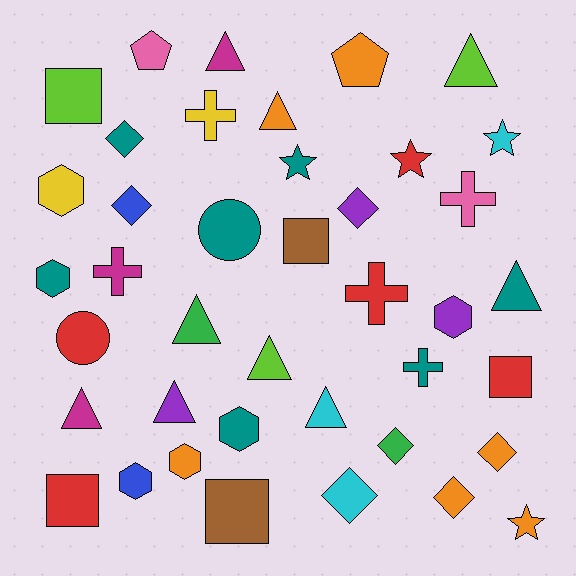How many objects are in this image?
There are 40 objects.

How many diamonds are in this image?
There are 7 diamonds.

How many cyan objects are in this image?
There are 3 cyan objects.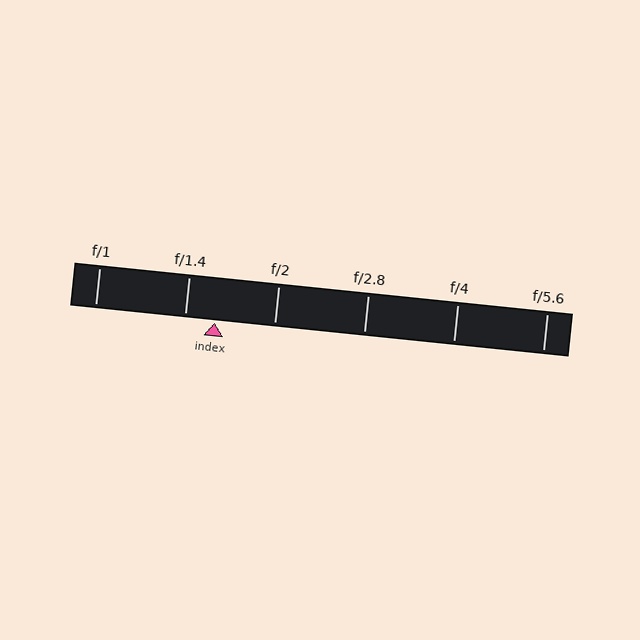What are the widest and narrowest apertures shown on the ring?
The widest aperture shown is f/1 and the narrowest is f/5.6.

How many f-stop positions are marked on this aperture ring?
There are 6 f-stop positions marked.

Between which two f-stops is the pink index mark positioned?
The index mark is between f/1.4 and f/2.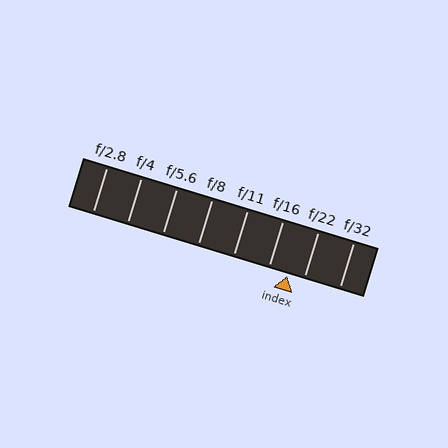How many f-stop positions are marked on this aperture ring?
There are 8 f-stop positions marked.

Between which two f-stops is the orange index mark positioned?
The index mark is between f/16 and f/22.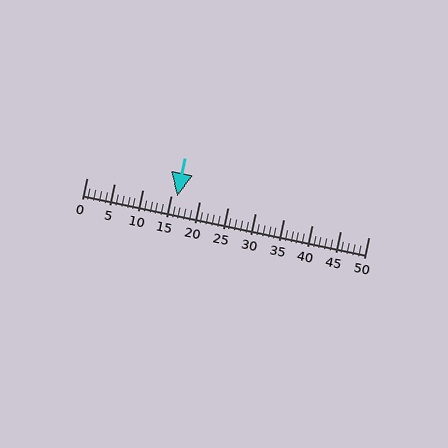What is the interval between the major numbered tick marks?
The major tick marks are spaced 5 units apart.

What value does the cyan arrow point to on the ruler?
The cyan arrow points to approximately 16.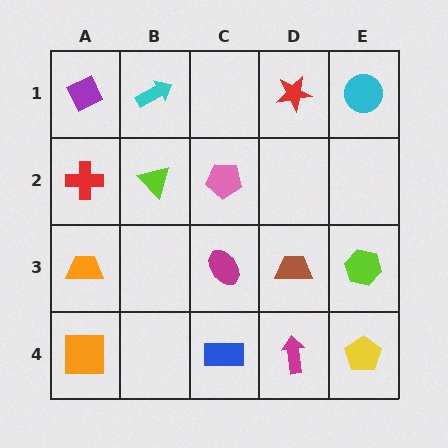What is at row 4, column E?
A yellow pentagon.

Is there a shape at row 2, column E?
No, that cell is empty.